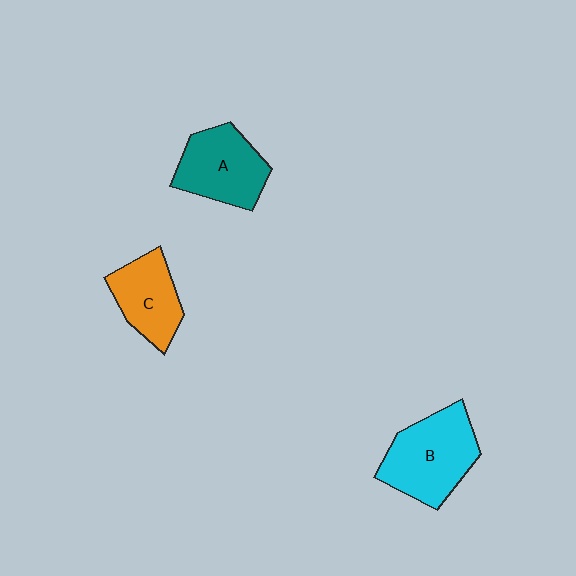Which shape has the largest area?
Shape B (cyan).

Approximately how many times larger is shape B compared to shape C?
Approximately 1.4 times.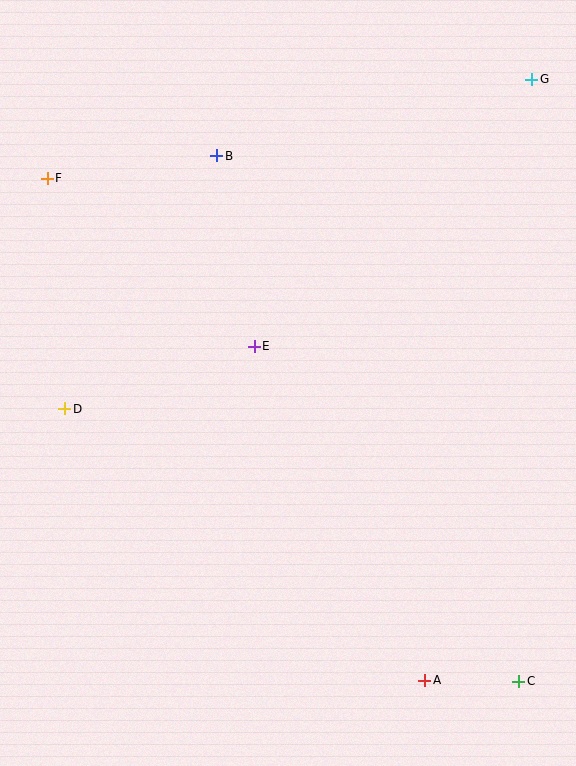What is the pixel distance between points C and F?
The distance between C and F is 689 pixels.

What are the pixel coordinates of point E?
Point E is at (254, 346).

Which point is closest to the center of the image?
Point E at (254, 346) is closest to the center.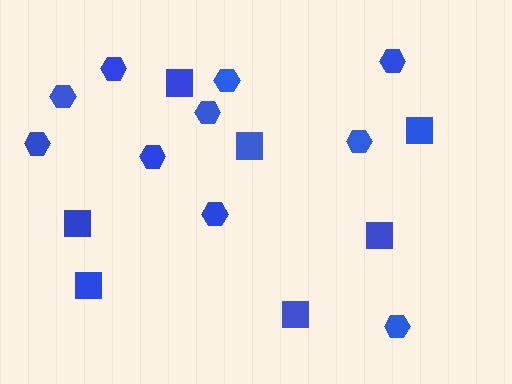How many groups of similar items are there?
There are 2 groups: one group of hexagons (10) and one group of squares (7).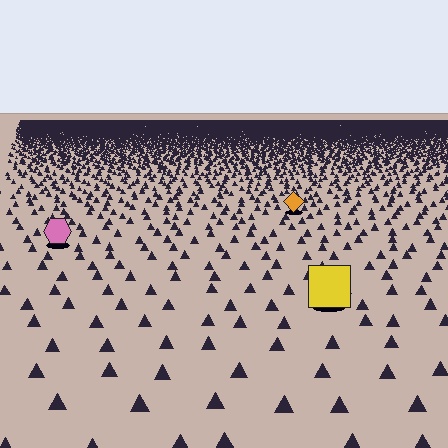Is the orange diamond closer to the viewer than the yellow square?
No. The yellow square is closer — you can tell from the texture gradient: the ground texture is coarser near it.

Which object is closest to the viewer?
The yellow square is closest. The texture marks near it are larger and more spread out.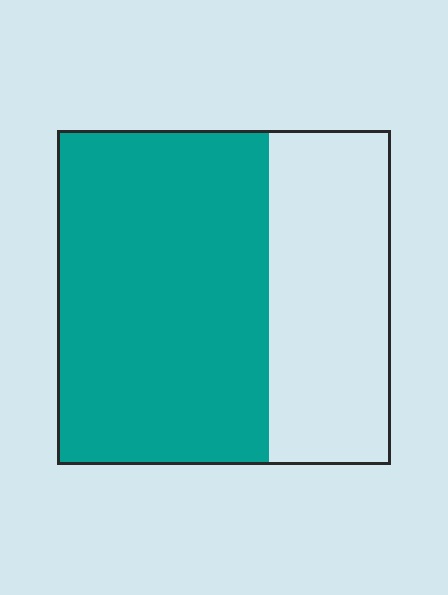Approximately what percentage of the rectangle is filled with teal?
Approximately 65%.